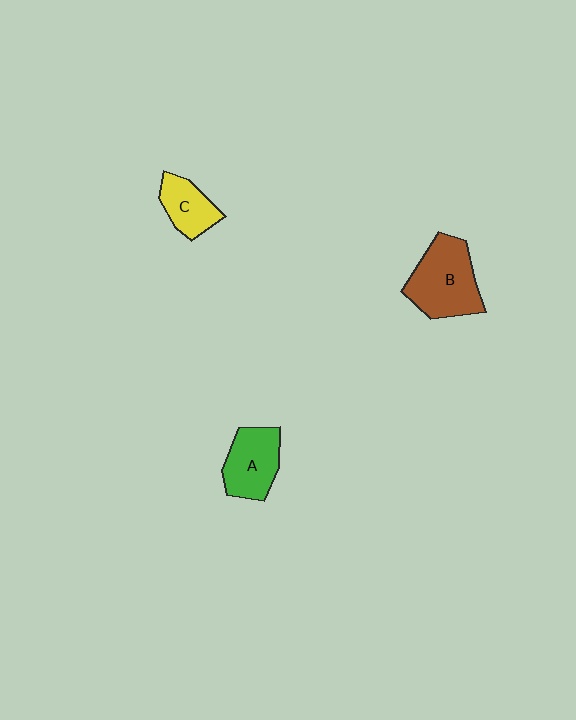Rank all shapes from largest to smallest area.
From largest to smallest: B (brown), A (green), C (yellow).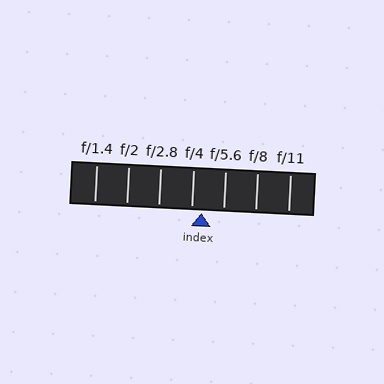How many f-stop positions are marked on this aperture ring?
There are 7 f-stop positions marked.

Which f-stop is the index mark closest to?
The index mark is closest to f/4.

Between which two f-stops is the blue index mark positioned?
The index mark is between f/4 and f/5.6.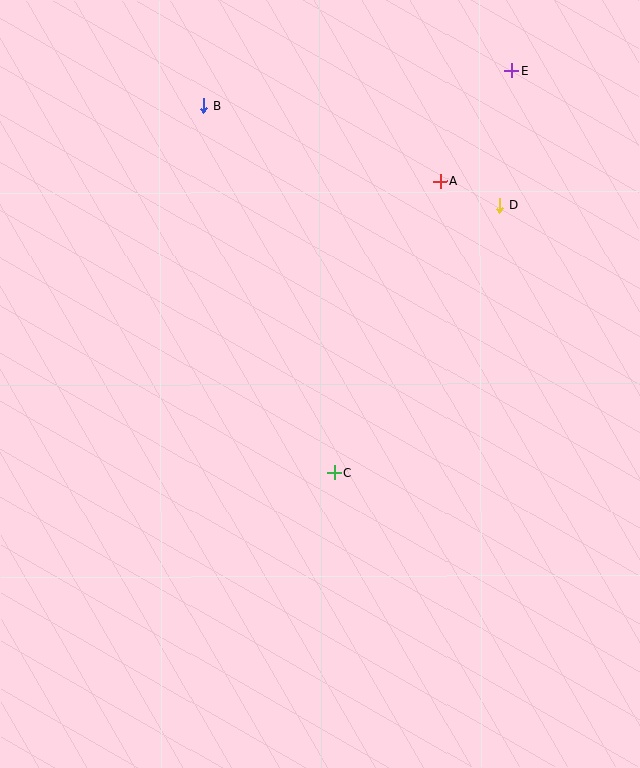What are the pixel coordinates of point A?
Point A is at (440, 181).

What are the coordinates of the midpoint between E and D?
The midpoint between E and D is at (506, 138).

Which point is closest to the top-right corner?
Point E is closest to the top-right corner.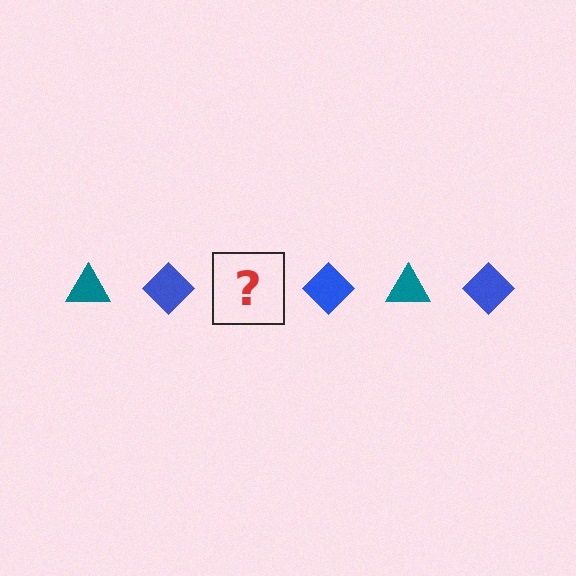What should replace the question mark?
The question mark should be replaced with a teal triangle.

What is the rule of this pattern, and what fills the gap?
The rule is that the pattern alternates between teal triangle and blue diamond. The gap should be filled with a teal triangle.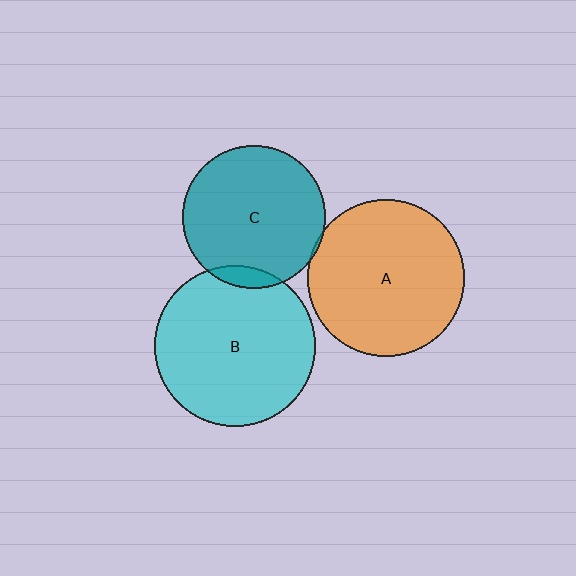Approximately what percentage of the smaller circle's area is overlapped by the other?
Approximately 5%.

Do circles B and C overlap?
Yes.